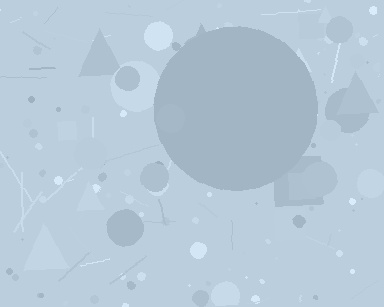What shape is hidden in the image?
A circle is hidden in the image.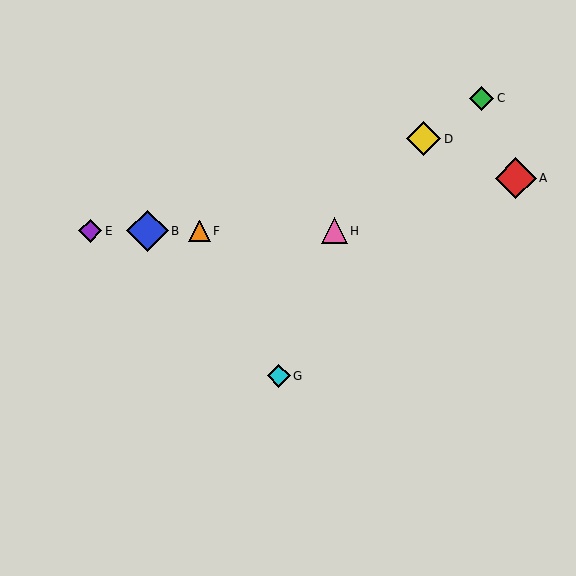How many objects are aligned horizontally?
4 objects (B, E, F, H) are aligned horizontally.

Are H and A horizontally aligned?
No, H is at y≈231 and A is at y≈178.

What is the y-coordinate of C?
Object C is at y≈98.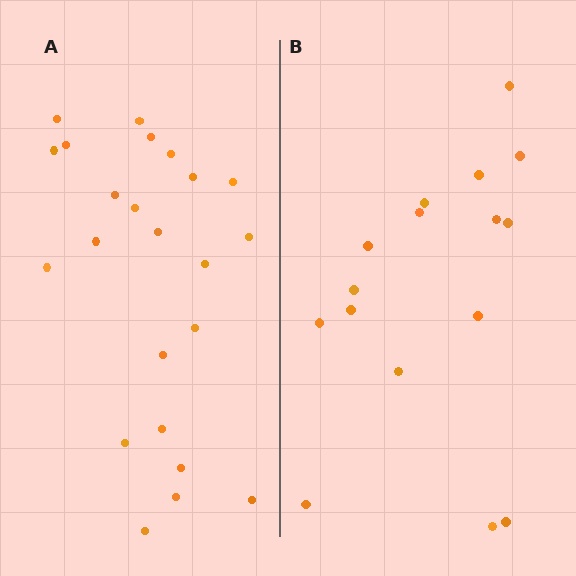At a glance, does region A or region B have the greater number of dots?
Region A (the left region) has more dots.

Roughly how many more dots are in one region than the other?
Region A has roughly 8 or so more dots than region B.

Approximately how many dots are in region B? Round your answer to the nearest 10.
About 20 dots. (The exact count is 16, which rounds to 20.)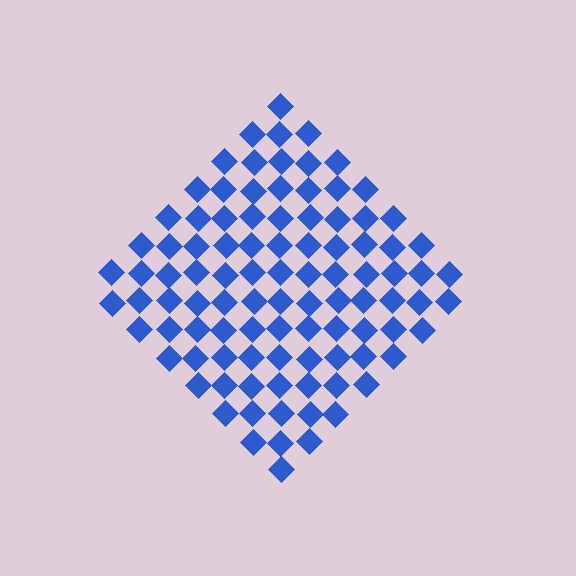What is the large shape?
The large shape is a diamond.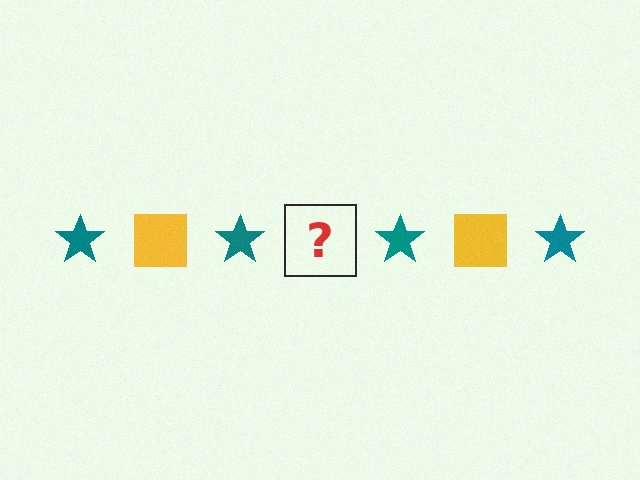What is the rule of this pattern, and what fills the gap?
The rule is that the pattern alternates between teal star and yellow square. The gap should be filled with a yellow square.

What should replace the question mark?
The question mark should be replaced with a yellow square.